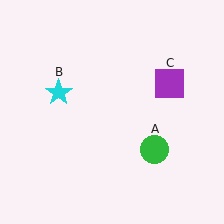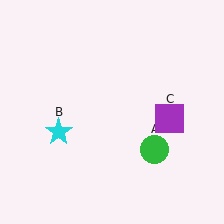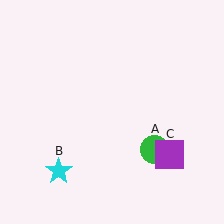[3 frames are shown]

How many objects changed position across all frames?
2 objects changed position: cyan star (object B), purple square (object C).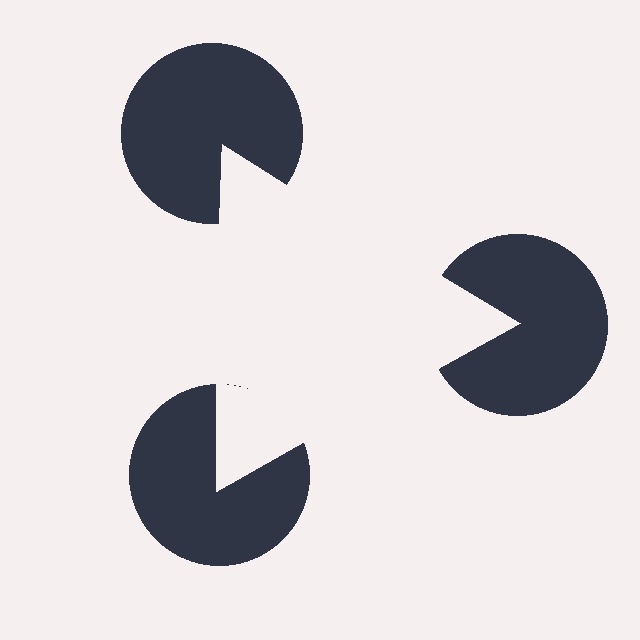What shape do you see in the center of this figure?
An illusory triangle — its edges are inferred from the aligned wedge cuts in the pac-man discs, not physically drawn.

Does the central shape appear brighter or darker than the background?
It typically appears slightly brighter than the background, even though no actual brightness change is drawn.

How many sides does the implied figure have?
3 sides.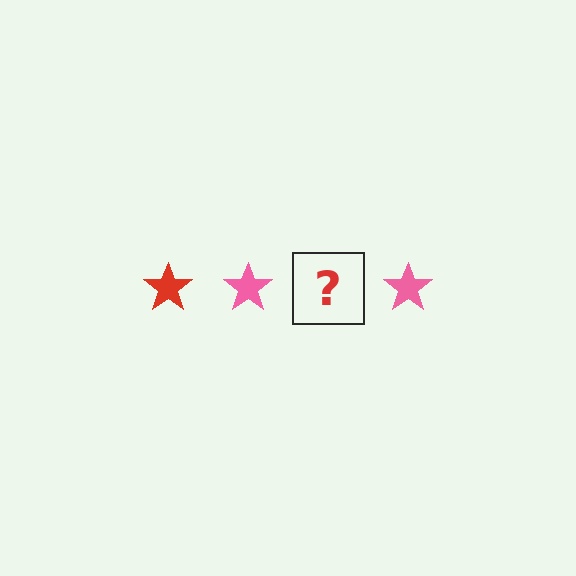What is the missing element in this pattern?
The missing element is a red star.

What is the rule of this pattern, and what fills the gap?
The rule is that the pattern cycles through red, pink stars. The gap should be filled with a red star.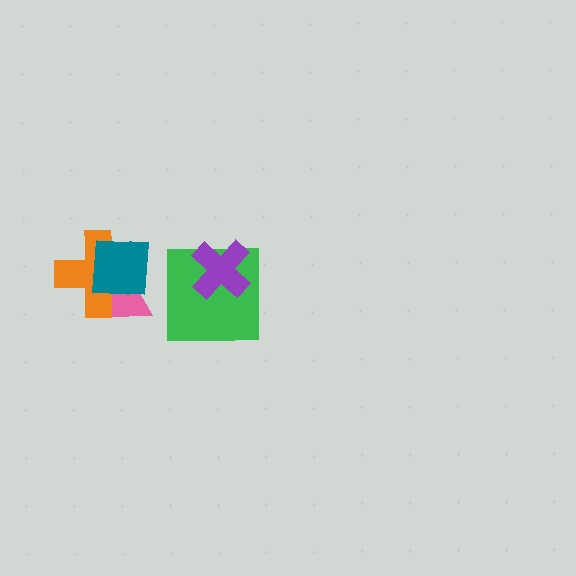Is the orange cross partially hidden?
Yes, it is partially covered by another shape.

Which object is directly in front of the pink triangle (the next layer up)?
The orange cross is directly in front of the pink triangle.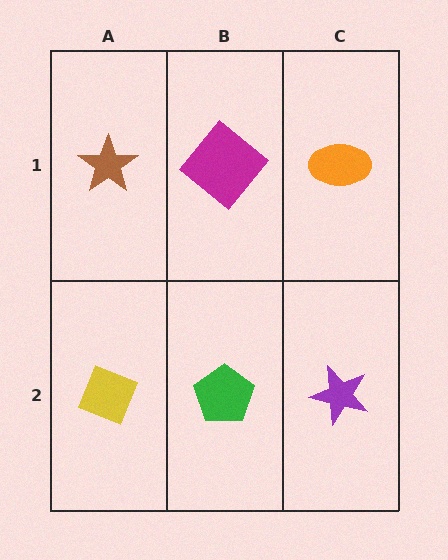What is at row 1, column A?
A brown star.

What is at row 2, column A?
A yellow diamond.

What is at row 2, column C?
A purple star.